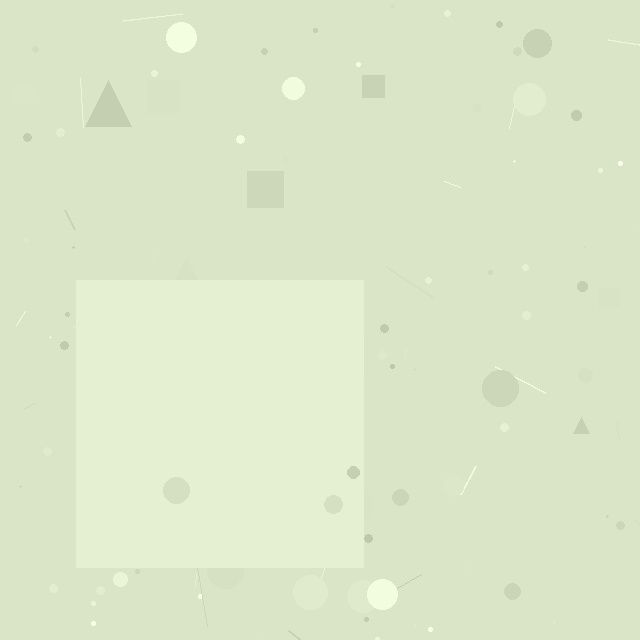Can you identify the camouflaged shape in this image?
The camouflaged shape is a square.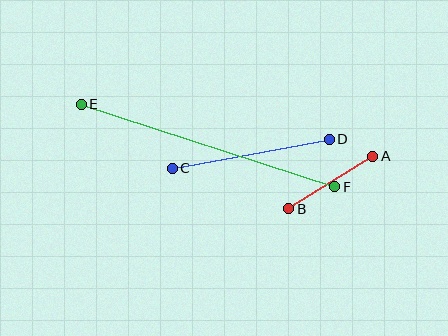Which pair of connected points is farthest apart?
Points E and F are farthest apart.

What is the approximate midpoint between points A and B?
The midpoint is at approximately (331, 182) pixels.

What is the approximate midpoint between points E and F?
The midpoint is at approximately (208, 145) pixels.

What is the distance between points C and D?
The distance is approximately 160 pixels.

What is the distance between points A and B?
The distance is approximately 99 pixels.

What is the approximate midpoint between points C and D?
The midpoint is at approximately (251, 154) pixels.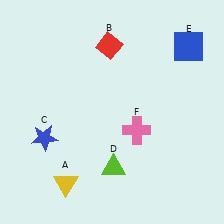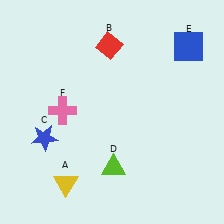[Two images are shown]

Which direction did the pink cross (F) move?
The pink cross (F) moved left.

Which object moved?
The pink cross (F) moved left.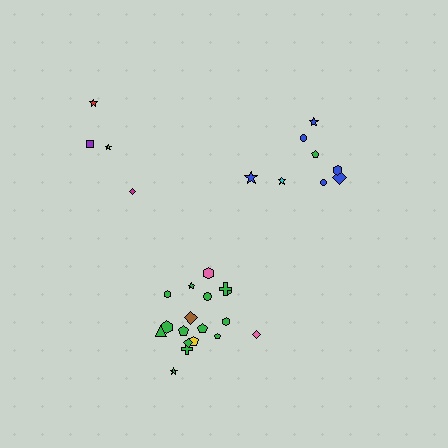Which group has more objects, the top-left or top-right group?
The top-right group.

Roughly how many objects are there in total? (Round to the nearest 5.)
Roughly 30 objects in total.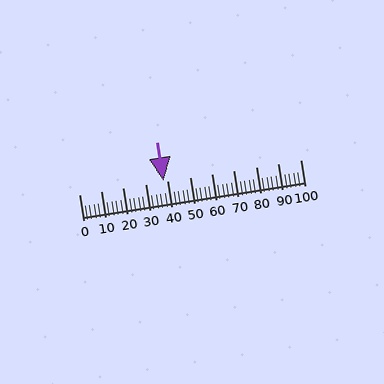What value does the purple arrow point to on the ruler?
The purple arrow points to approximately 38.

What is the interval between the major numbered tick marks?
The major tick marks are spaced 10 units apart.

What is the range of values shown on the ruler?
The ruler shows values from 0 to 100.